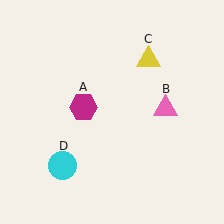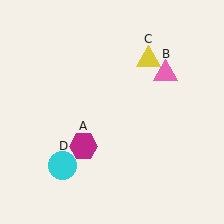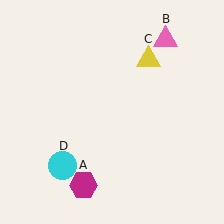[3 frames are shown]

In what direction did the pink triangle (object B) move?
The pink triangle (object B) moved up.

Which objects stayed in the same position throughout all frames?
Yellow triangle (object C) and cyan circle (object D) remained stationary.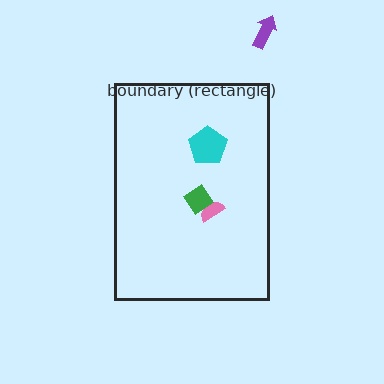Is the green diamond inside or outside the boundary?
Inside.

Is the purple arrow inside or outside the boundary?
Outside.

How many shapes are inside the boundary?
3 inside, 1 outside.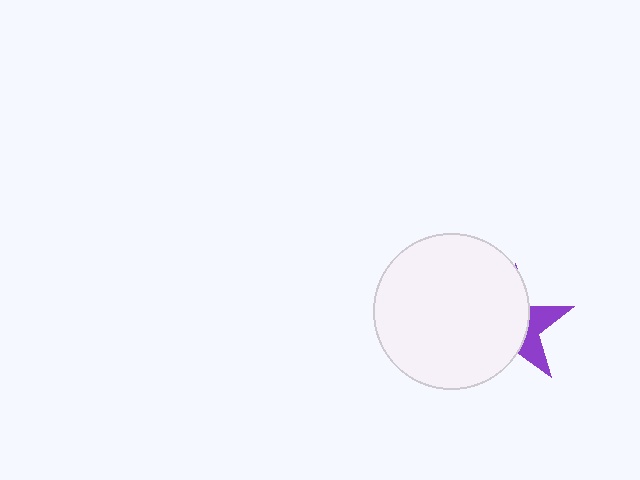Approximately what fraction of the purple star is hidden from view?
Roughly 68% of the purple star is hidden behind the white circle.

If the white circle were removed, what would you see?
You would see the complete purple star.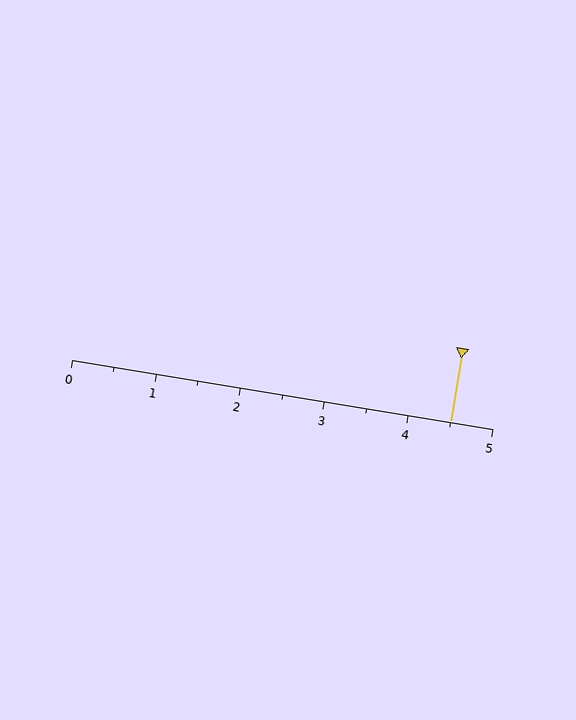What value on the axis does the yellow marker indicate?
The marker indicates approximately 4.5.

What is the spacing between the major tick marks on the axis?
The major ticks are spaced 1 apart.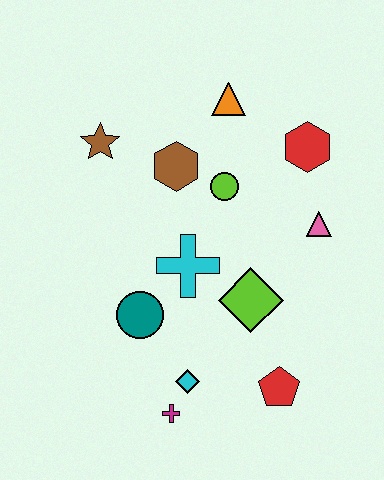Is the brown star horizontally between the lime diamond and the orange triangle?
No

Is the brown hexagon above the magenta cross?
Yes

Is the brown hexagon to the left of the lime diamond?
Yes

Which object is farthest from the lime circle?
The magenta cross is farthest from the lime circle.